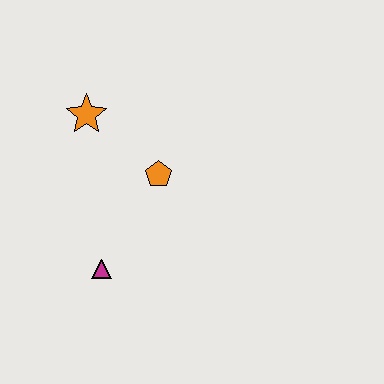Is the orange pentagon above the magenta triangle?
Yes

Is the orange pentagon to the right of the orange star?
Yes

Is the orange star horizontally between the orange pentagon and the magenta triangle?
No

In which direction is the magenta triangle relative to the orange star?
The magenta triangle is below the orange star.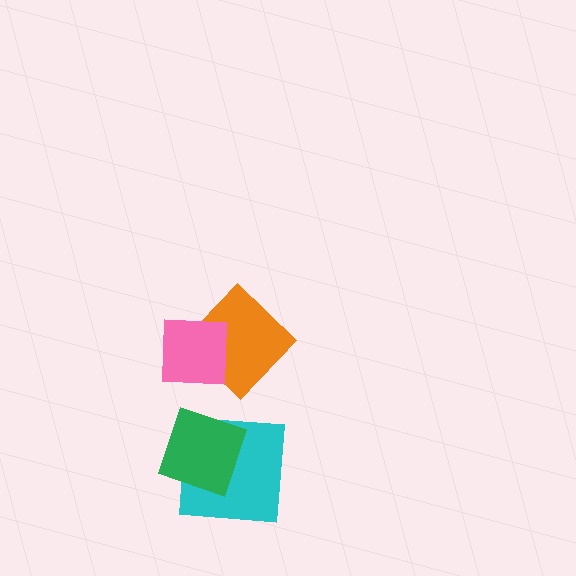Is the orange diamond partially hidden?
Yes, it is partially covered by another shape.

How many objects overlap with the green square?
1 object overlaps with the green square.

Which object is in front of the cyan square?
The green square is in front of the cyan square.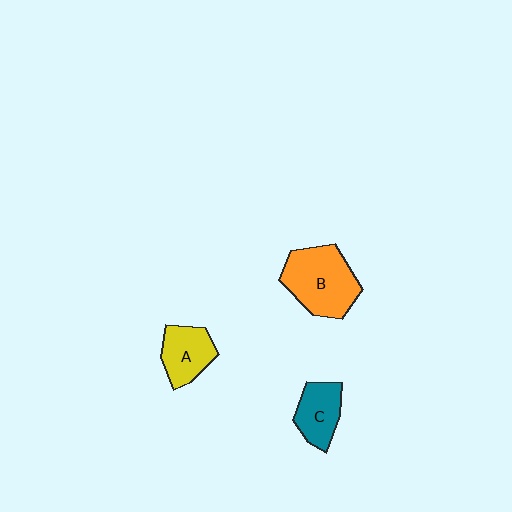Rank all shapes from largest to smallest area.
From largest to smallest: B (orange), A (yellow), C (teal).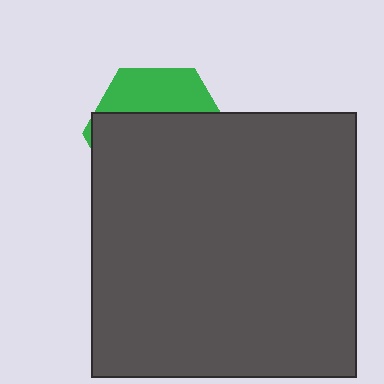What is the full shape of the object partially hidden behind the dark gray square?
The partially hidden object is a green hexagon.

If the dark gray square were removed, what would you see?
You would see the complete green hexagon.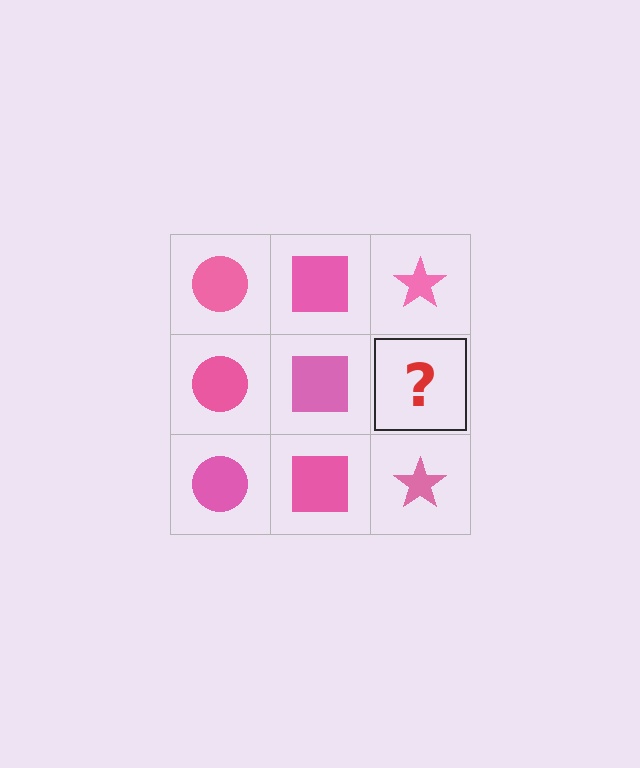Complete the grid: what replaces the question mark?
The question mark should be replaced with a pink star.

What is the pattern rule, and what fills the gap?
The rule is that each column has a consistent shape. The gap should be filled with a pink star.